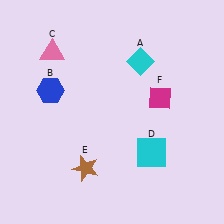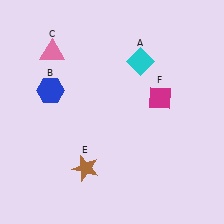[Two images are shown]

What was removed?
The cyan square (D) was removed in Image 2.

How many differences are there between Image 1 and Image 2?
There is 1 difference between the two images.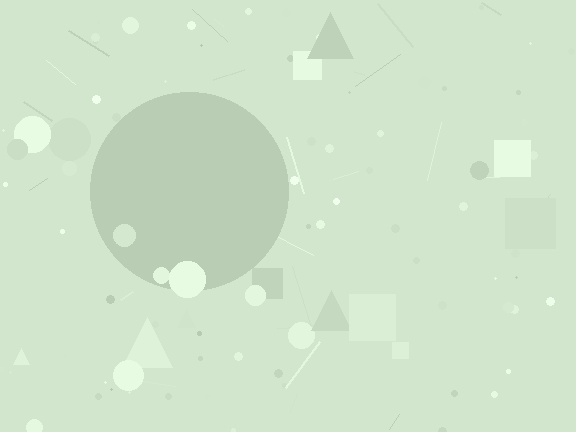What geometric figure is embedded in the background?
A circle is embedded in the background.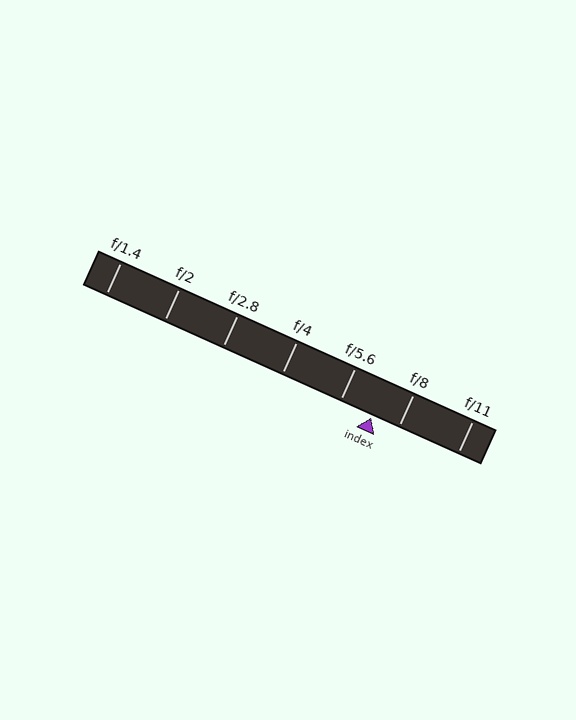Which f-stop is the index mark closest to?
The index mark is closest to f/8.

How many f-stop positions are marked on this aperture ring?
There are 7 f-stop positions marked.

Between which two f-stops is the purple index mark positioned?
The index mark is between f/5.6 and f/8.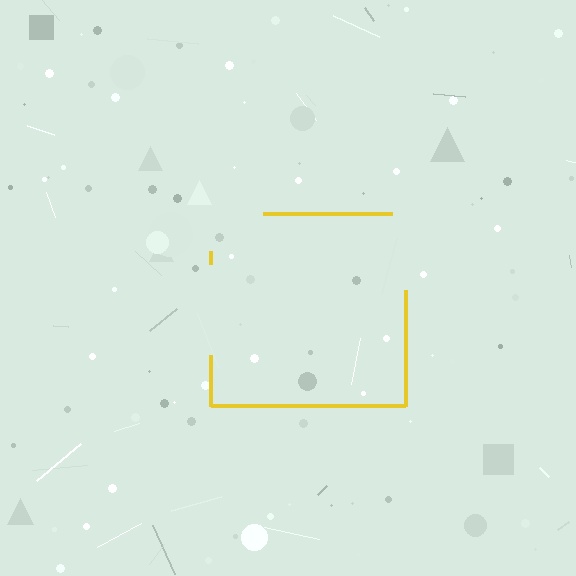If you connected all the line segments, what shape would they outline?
They would outline a square.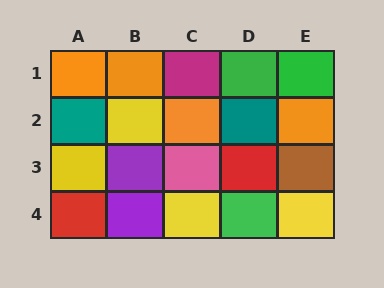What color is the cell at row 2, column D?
Teal.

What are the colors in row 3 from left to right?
Yellow, purple, pink, red, brown.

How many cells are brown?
1 cell is brown.